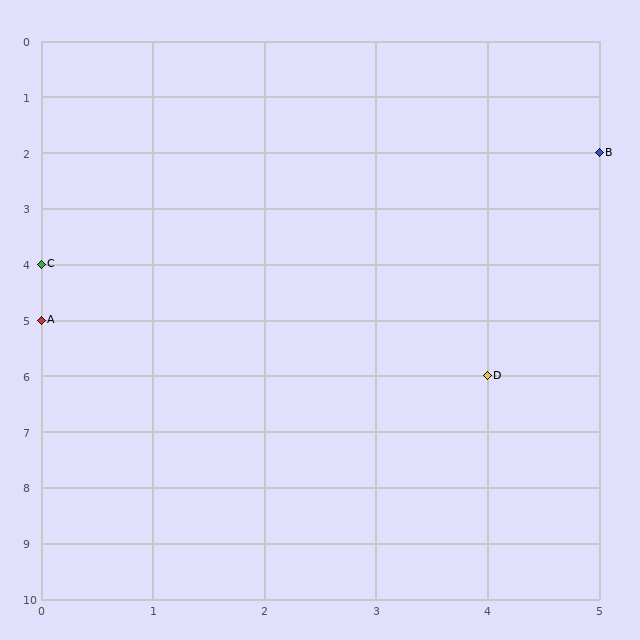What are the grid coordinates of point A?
Point A is at grid coordinates (0, 5).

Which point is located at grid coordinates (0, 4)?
Point C is at (0, 4).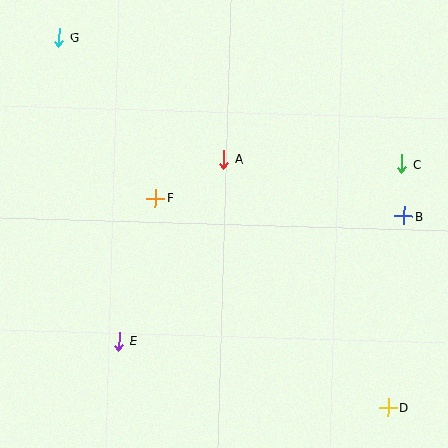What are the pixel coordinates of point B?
Point B is at (404, 216).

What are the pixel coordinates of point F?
Point F is at (155, 198).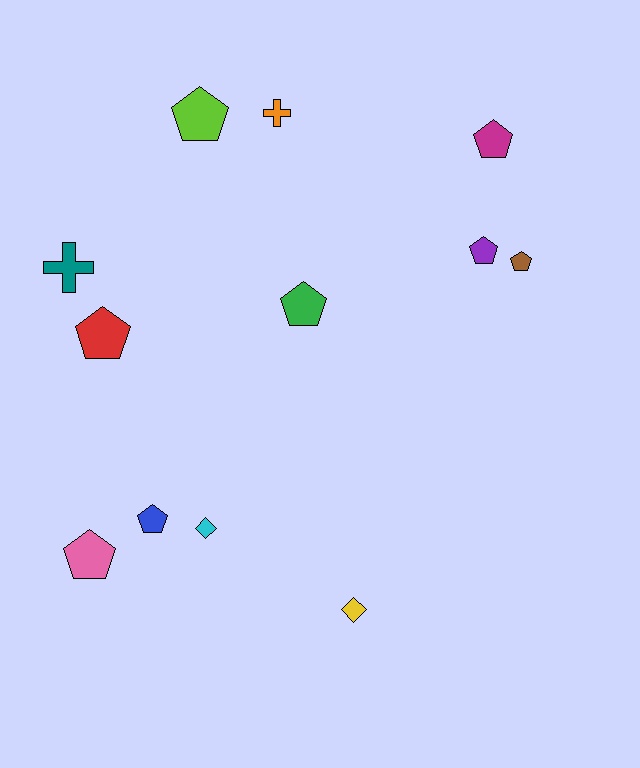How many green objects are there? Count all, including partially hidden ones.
There is 1 green object.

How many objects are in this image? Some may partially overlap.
There are 12 objects.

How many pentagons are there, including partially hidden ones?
There are 8 pentagons.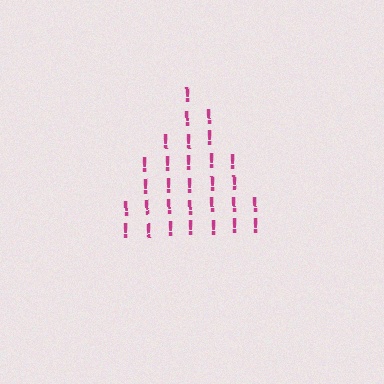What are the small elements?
The small elements are exclamation marks.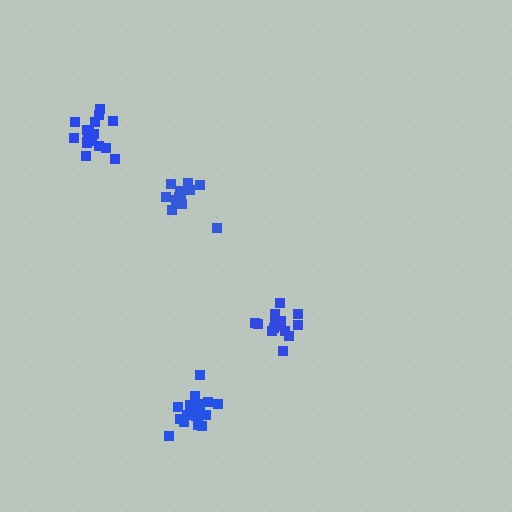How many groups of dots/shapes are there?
There are 4 groups.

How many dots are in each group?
Group 1: 14 dots, Group 2: 18 dots, Group 3: 16 dots, Group 4: 15 dots (63 total).